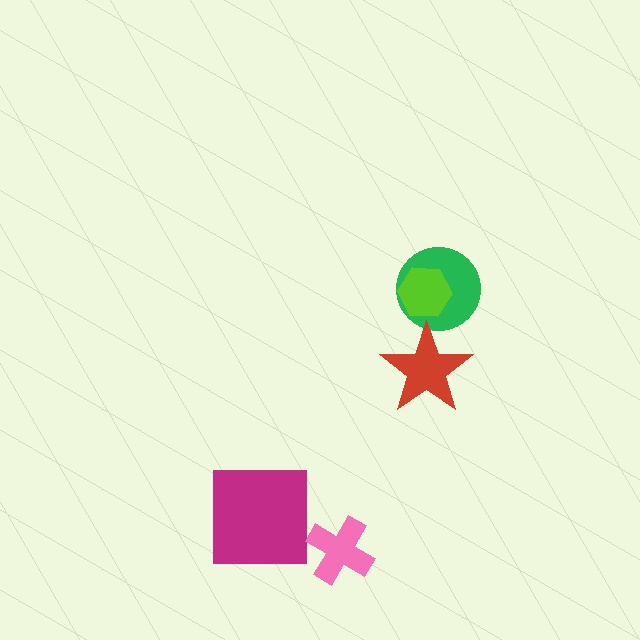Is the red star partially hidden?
No, no other shape covers it.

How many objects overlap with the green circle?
2 objects overlap with the green circle.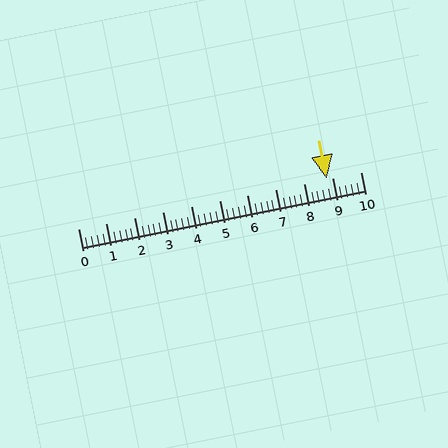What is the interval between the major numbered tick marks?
The major tick marks are spaced 1 units apart.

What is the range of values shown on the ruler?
The ruler shows values from 0 to 10.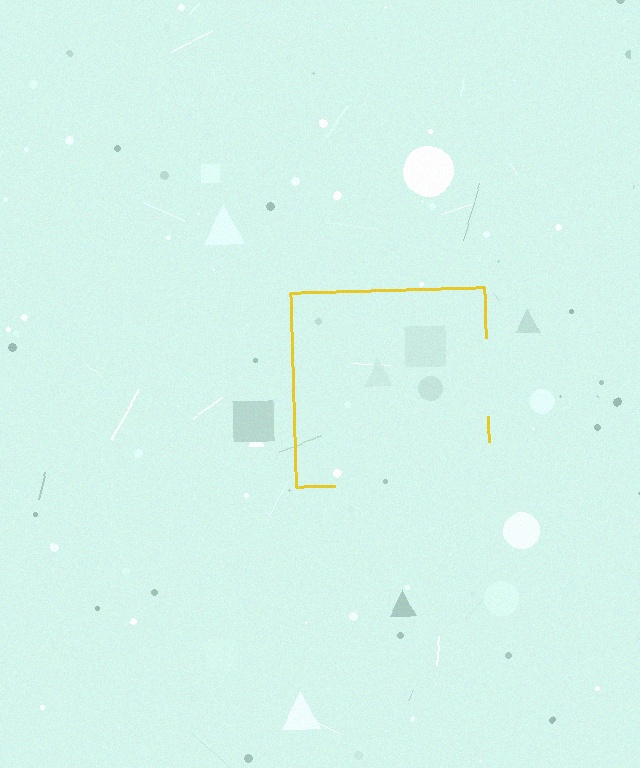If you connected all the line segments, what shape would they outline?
They would outline a square.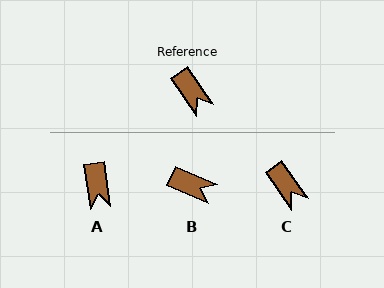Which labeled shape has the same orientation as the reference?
C.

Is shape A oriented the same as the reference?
No, it is off by about 27 degrees.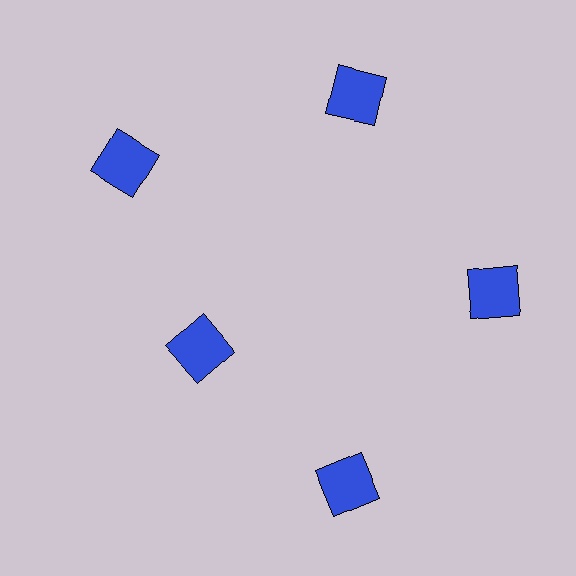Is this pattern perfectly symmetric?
No. The 5 blue squares are arranged in a ring, but one element near the 8 o'clock position is pulled inward toward the center, breaking the 5-fold rotational symmetry.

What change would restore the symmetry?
The symmetry would be restored by moving it outward, back onto the ring so that all 5 squares sit at equal angles and equal distance from the center.